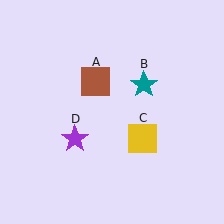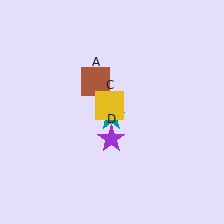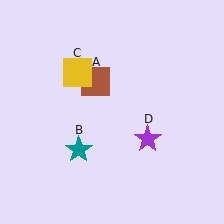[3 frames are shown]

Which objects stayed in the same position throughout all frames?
Brown square (object A) remained stationary.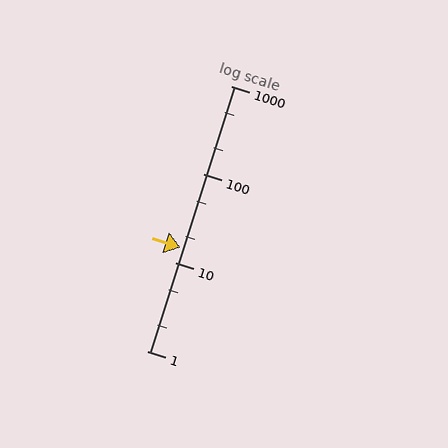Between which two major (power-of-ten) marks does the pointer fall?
The pointer is between 10 and 100.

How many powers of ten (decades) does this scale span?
The scale spans 3 decades, from 1 to 1000.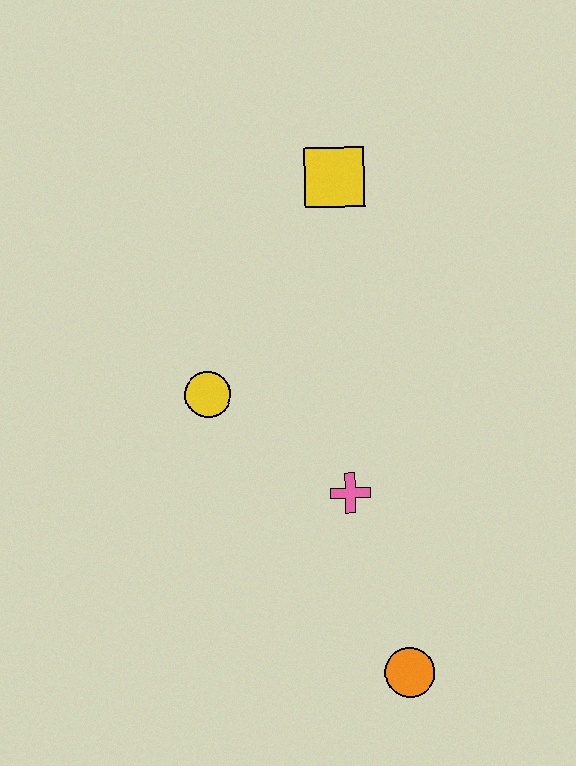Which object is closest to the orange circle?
The pink cross is closest to the orange circle.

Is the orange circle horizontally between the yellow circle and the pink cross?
No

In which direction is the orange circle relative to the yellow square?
The orange circle is below the yellow square.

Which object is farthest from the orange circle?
The yellow square is farthest from the orange circle.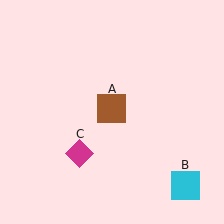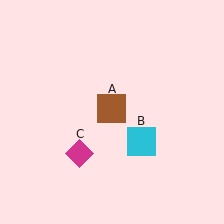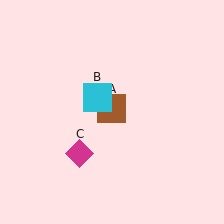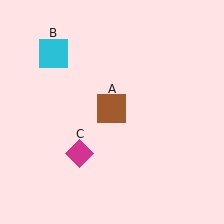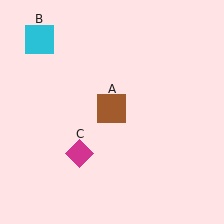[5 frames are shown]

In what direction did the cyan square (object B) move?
The cyan square (object B) moved up and to the left.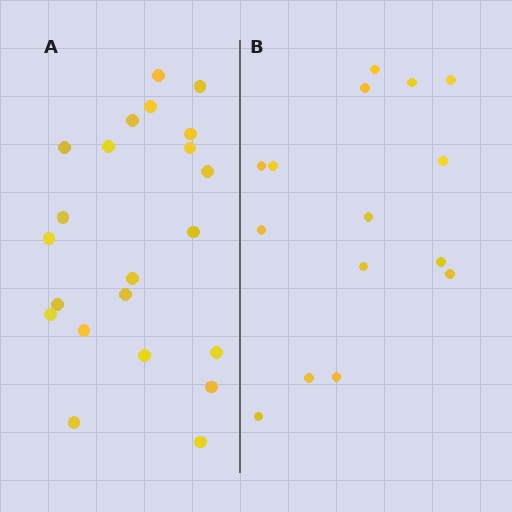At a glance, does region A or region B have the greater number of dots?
Region A (the left region) has more dots.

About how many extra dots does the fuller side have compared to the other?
Region A has roughly 8 or so more dots than region B.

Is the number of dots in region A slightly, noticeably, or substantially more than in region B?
Region A has substantially more. The ratio is roughly 1.5 to 1.